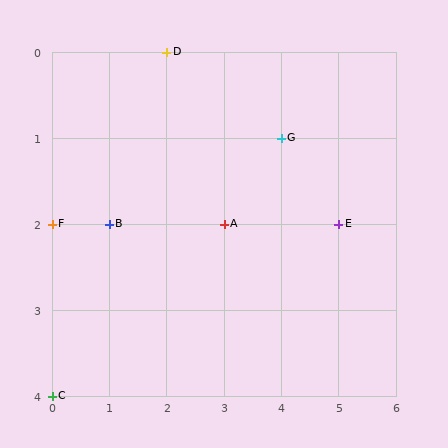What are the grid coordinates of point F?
Point F is at grid coordinates (0, 2).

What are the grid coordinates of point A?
Point A is at grid coordinates (3, 2).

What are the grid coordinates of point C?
Point C is at grid coordinates (0, 4).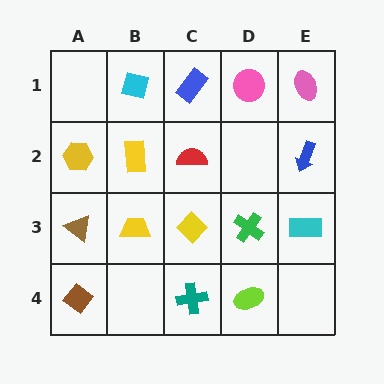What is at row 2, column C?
A red semicircle.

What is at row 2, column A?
A yellow hexagon.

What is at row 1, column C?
A blue rectangle.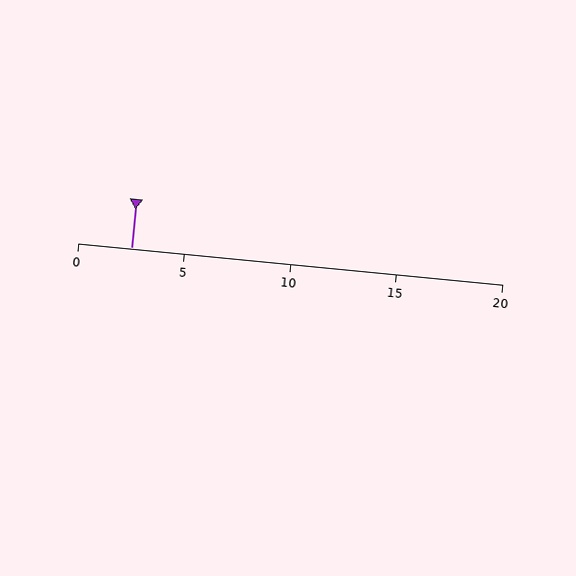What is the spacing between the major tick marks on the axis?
The major ticks are spaced 5 apart.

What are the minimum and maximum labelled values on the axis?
The axis runs from 0 to 20.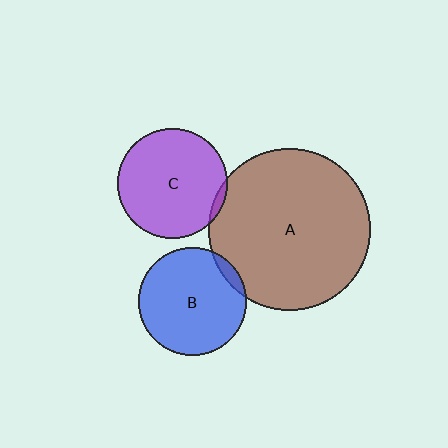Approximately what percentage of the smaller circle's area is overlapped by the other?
Approximately 5%.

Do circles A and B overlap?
Yes.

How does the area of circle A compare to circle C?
Approximately 2.1 times.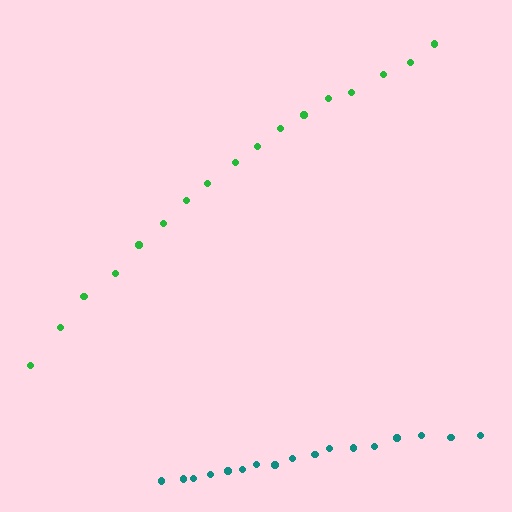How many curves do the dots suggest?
There are 2 distinct paths.